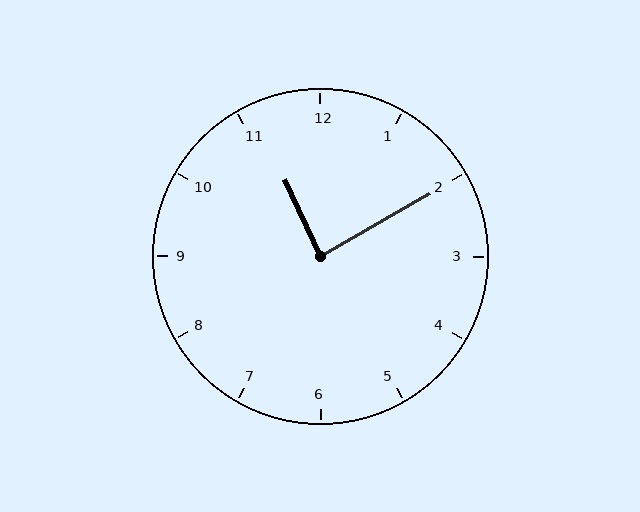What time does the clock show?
11:10.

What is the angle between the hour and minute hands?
Approximately 85 degrees.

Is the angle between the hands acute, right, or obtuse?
It is right.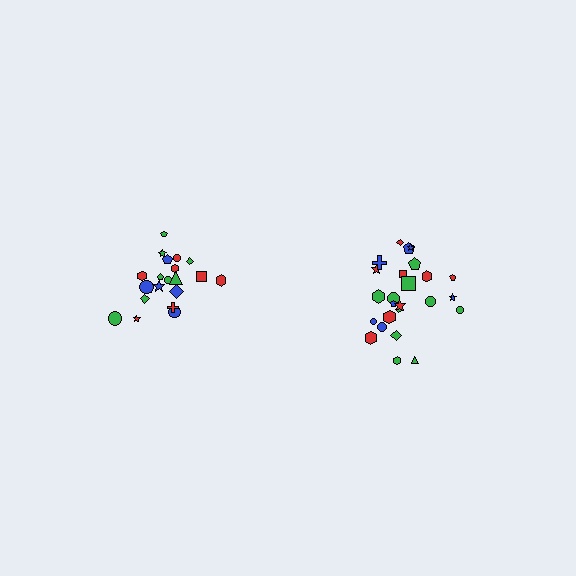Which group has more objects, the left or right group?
The right group.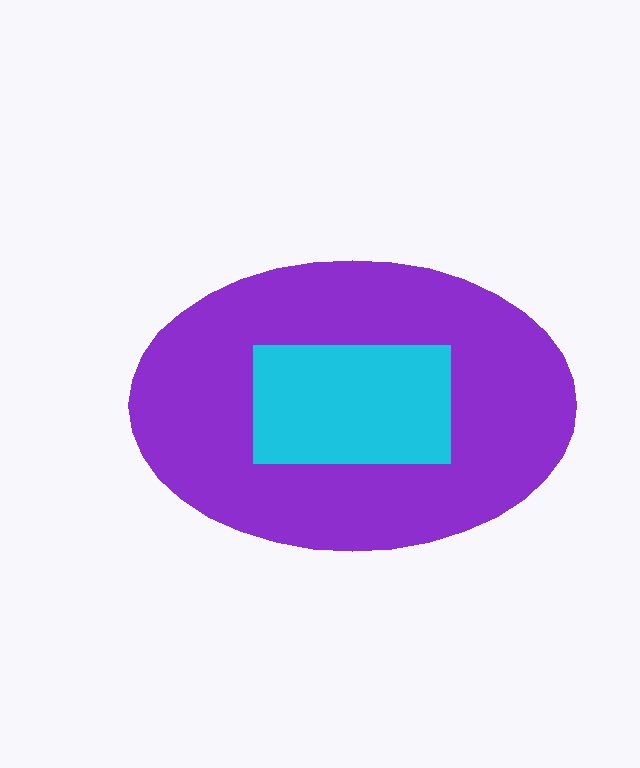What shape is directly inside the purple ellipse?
The cyan rectangle.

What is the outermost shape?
The purple ellipse.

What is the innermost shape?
The cyan rectangle.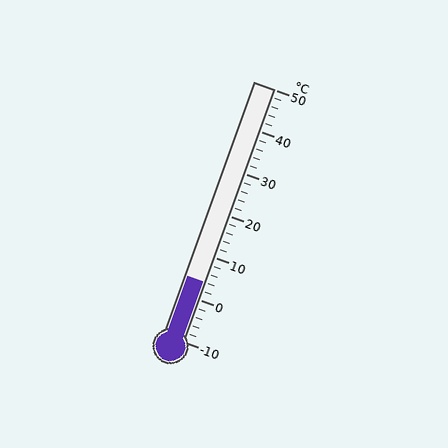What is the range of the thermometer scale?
The thermometer scale ranges from -10°C to 50°C.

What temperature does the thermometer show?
The thermometer shows approximately 4°C.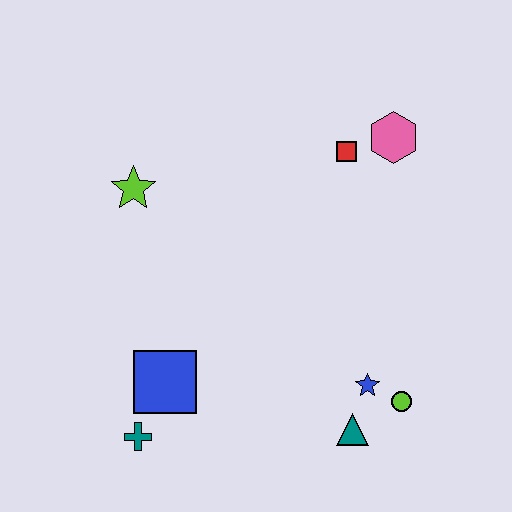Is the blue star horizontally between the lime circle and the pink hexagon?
No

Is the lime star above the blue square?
Yes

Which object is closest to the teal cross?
The blue square is closest to the teal cross.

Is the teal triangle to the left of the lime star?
No